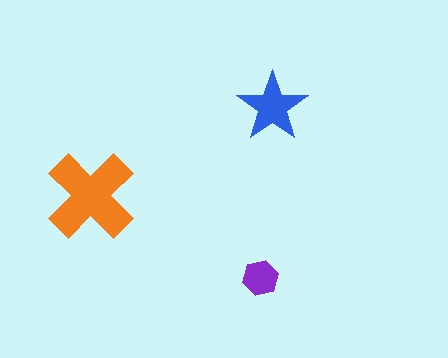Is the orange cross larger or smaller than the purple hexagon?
Larger.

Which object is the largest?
The orange cross.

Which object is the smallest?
The purple hexagon.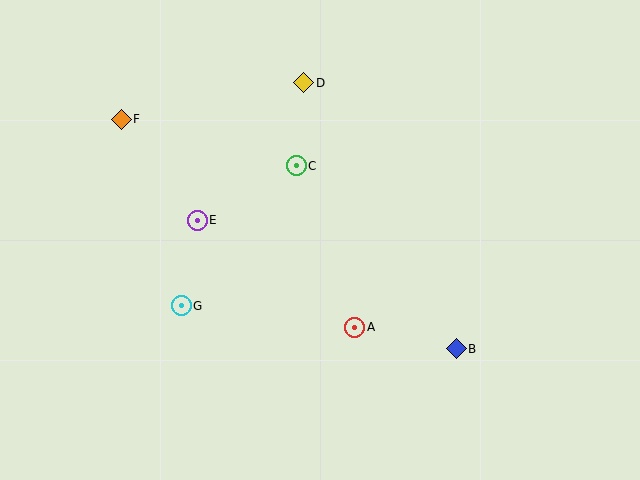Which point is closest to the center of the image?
Point C at (296, 166) is closest to the center.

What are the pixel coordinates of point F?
Point F is at (121, 119).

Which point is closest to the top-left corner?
Point F is closest to the top-left corner.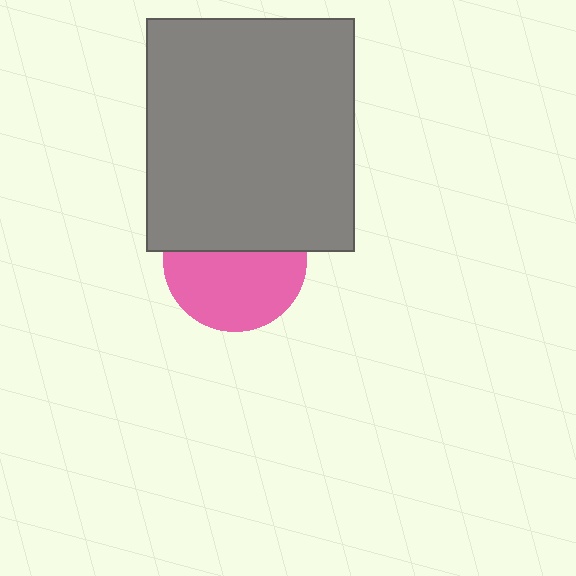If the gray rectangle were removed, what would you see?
You would see the complete pink circle.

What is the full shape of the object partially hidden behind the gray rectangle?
The partially hidden object is a pink circle.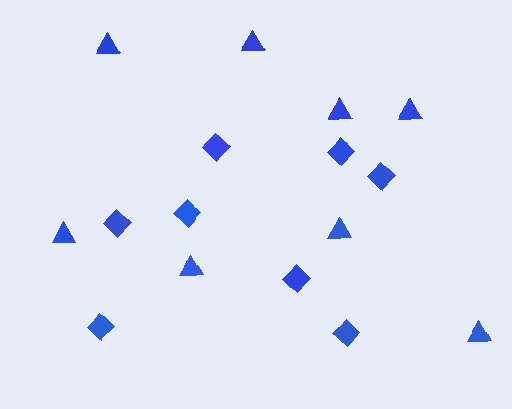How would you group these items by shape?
There are 2 groups: one group of triangles (8) and one group of diamonds (8).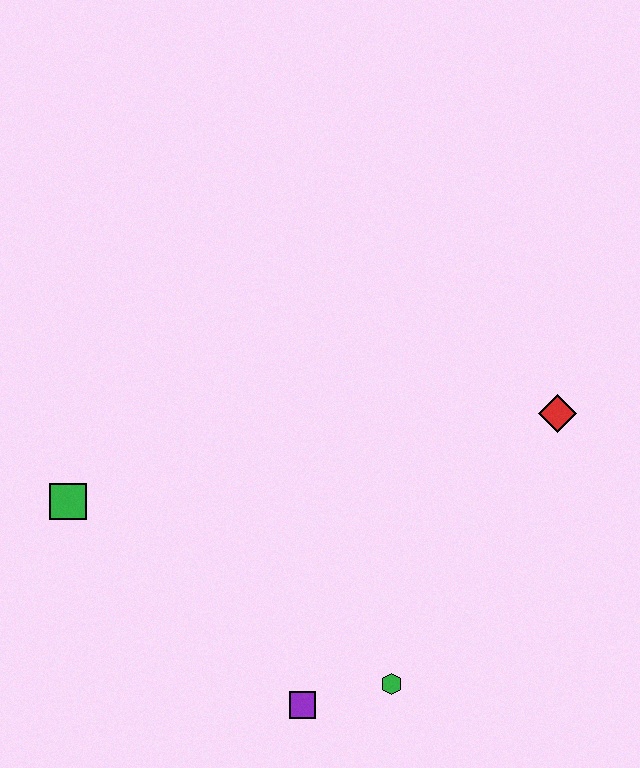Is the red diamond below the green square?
No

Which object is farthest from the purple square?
The red diamond is farthest from the purple square.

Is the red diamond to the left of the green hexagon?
No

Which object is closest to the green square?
The purple square is closest to the green square.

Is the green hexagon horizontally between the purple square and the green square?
No